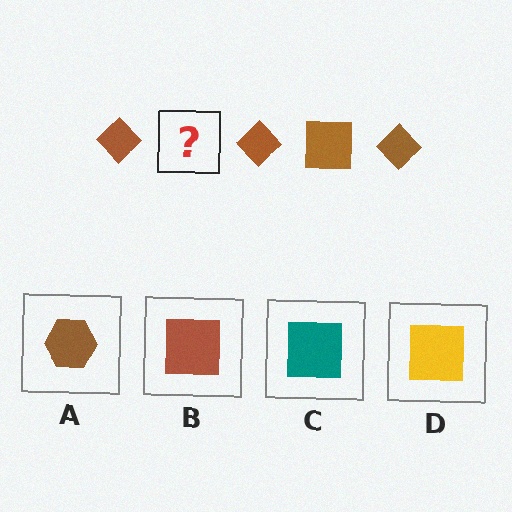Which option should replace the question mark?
Option B.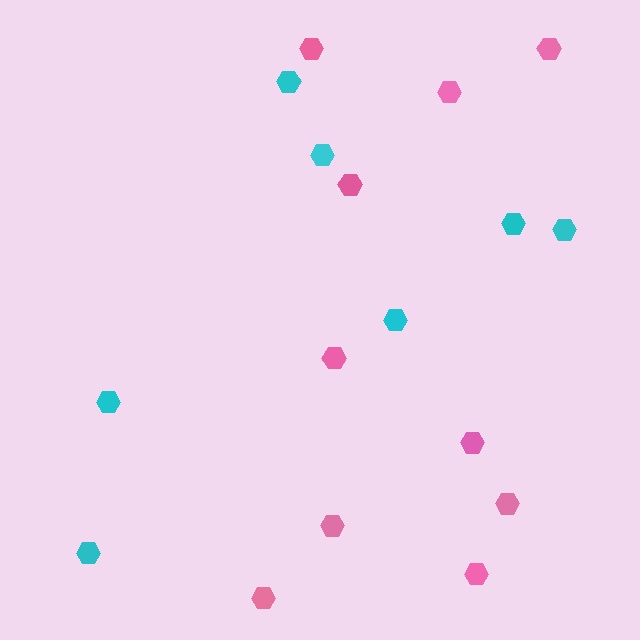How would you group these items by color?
There are 2 groups: one group of pink hexagons (10) and one group of cyan hexagons (7).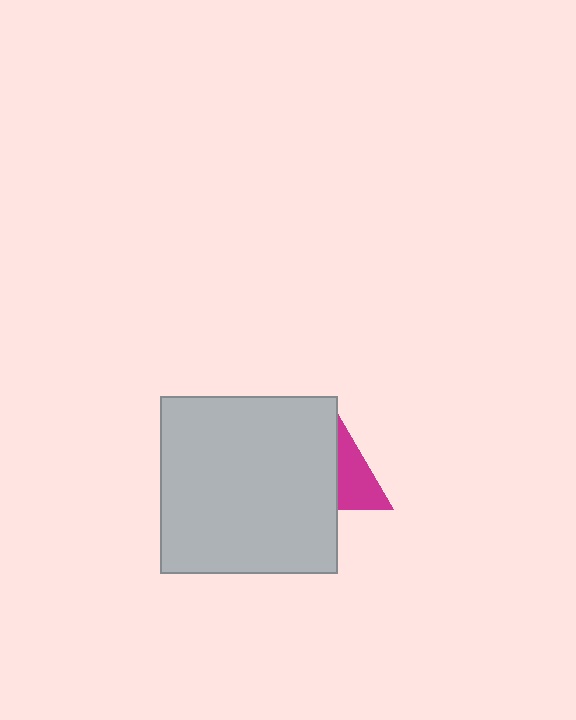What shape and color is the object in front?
The object in front is a light gray square.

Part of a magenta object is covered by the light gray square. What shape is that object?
It is a triangle.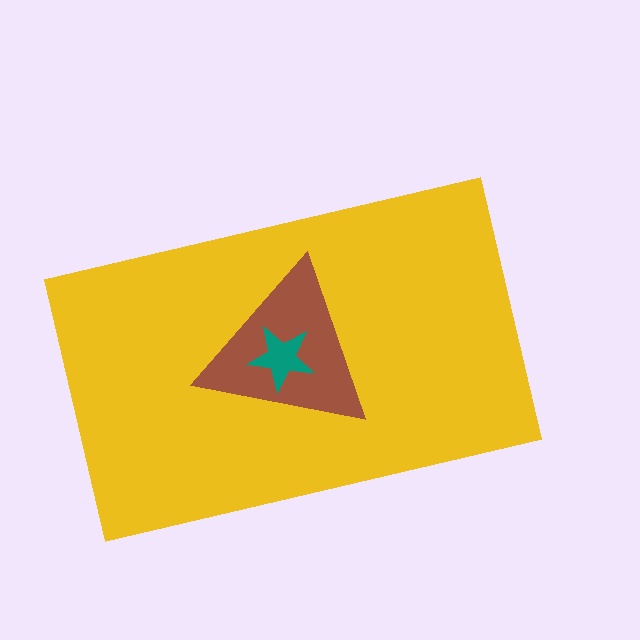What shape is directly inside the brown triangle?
The teal star.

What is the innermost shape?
The teal star.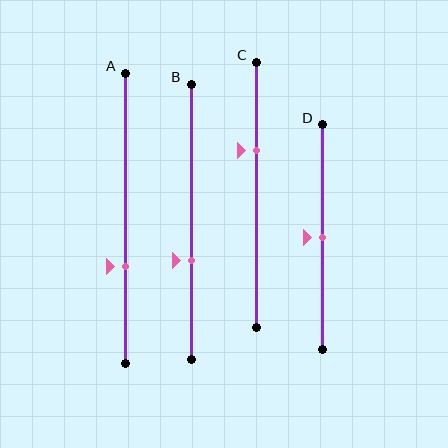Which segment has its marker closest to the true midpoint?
Segment D has its marker closest to the true midpoint.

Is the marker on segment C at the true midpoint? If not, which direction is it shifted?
No, the marker on segment C is shifted upward by about 17% of the segment length.